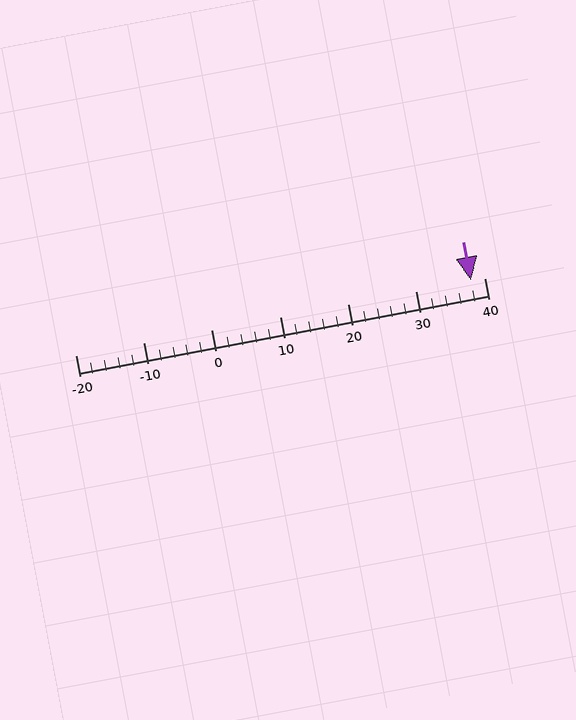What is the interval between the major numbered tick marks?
The major tick marks are spaced 10 units apart.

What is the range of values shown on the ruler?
The ruler shows values from -20 to 40.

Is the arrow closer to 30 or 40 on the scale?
The arrow is closer to 40.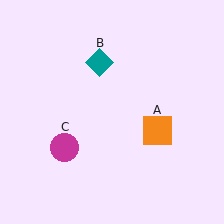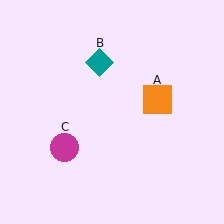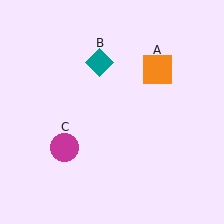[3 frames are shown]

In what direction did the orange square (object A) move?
The orange square (object A) moved up.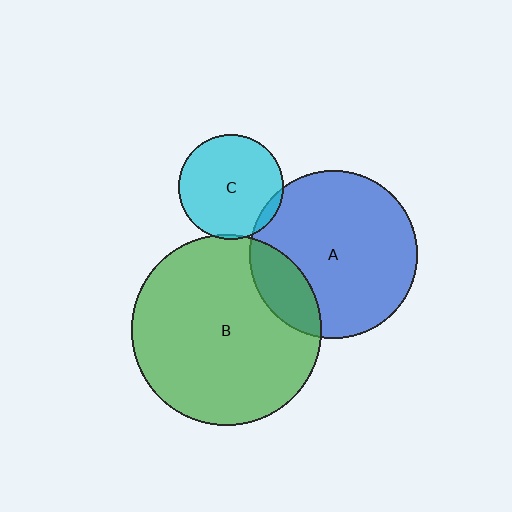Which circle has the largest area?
Circle B (green).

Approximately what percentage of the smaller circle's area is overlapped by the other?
Approximately 20%.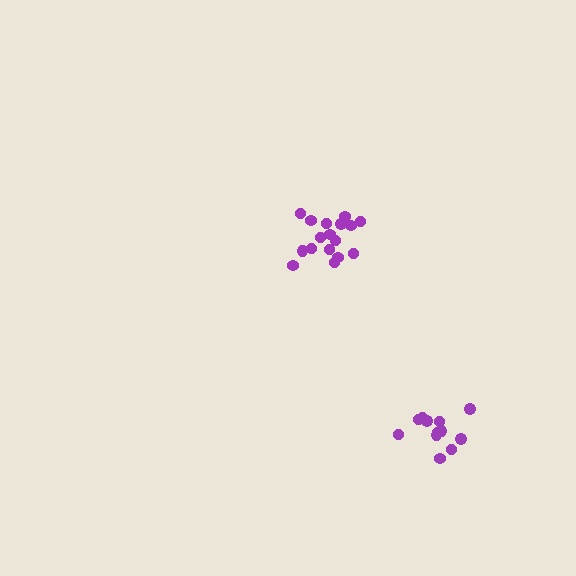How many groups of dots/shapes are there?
There are 2 groups.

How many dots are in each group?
Group 1: 12 dots, Group 2: 17 dots (29 total).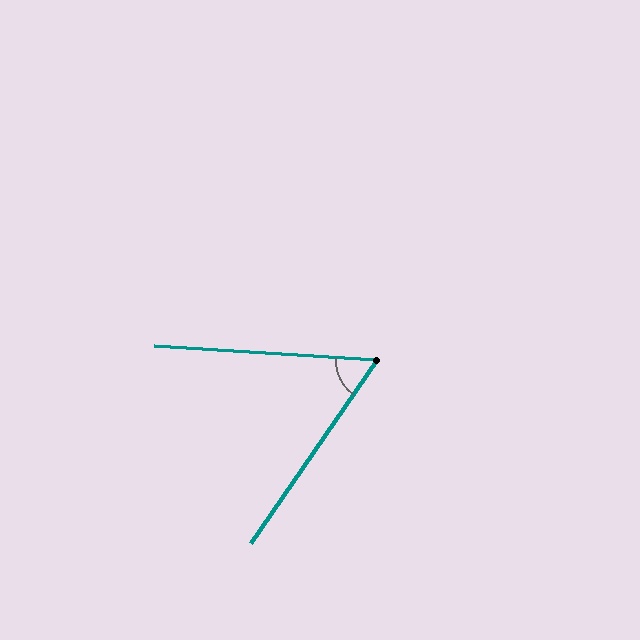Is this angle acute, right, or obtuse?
It is acute.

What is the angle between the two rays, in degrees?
Approximately 59 degrees.